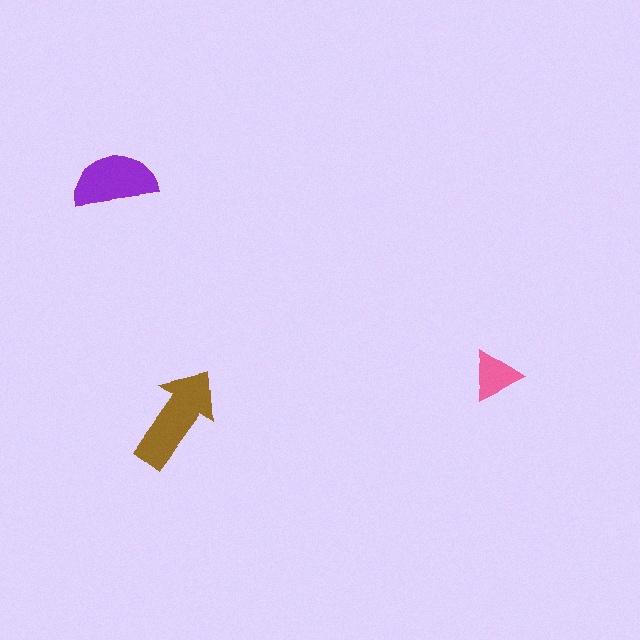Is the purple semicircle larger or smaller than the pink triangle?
Larger.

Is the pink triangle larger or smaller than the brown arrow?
Smaller.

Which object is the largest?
The brown arrow.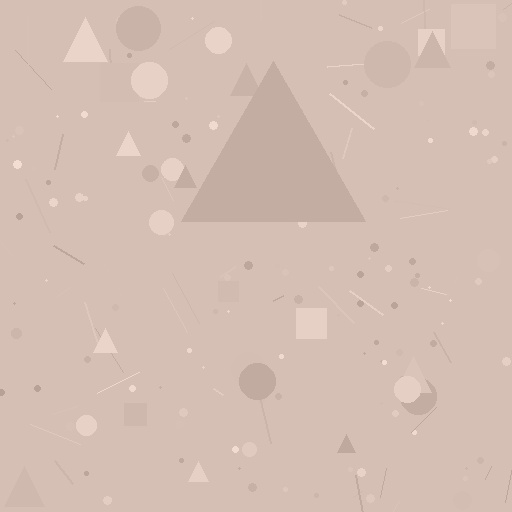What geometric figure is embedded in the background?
A triangle is embedded in the background.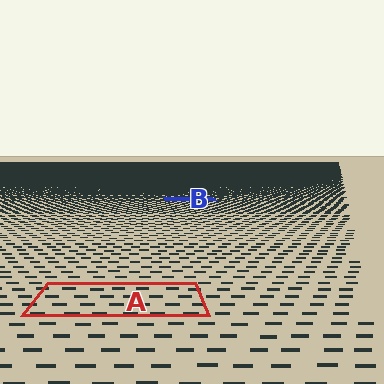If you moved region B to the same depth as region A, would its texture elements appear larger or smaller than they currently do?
They would appear larger. At a closer depth, the same texture elements are projected at a bigger on-screen size.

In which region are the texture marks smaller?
The texture marks are smaller in region B, because it is farther away.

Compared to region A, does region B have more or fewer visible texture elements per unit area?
Region B has more texture elements per unit area — they are packed more densely because it is farther away.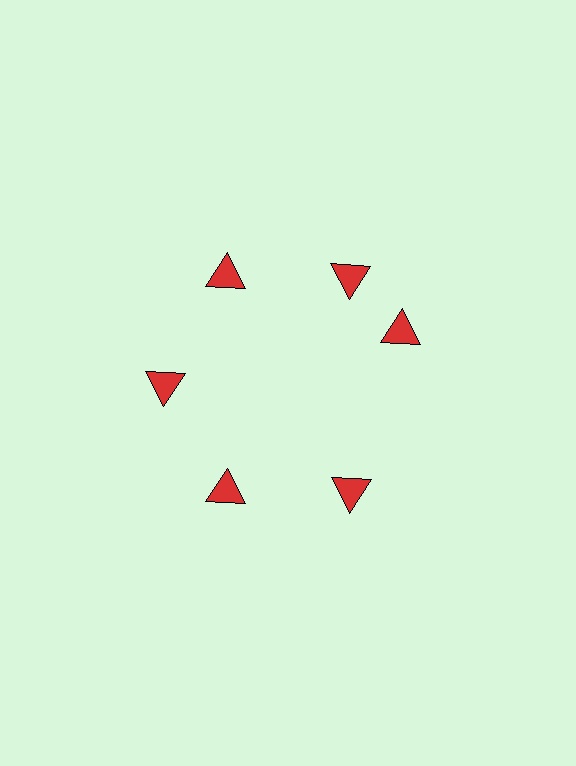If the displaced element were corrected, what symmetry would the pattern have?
It would have 6-fold rotational symmetry — the pattern would map onto itself every 60 degrees.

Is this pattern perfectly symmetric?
No. The 6 red triangles are arranged in a ring, but one element near the 3 o'clock position is rotated out of alignment along the ring, breaking the 6-fold rotational symmetry.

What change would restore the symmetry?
The symmetry would be restored by rotating it back into even spacing with its neighbors so that all 6 triangles sit at equal angles and equal distance from the center.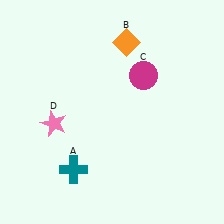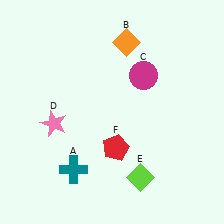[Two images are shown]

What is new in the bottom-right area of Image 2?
A red pentagon (F) was added in the bottom-right area of Image 2.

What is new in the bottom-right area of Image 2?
A lime diamond (E) was added in the bottom-right area of Image 2.